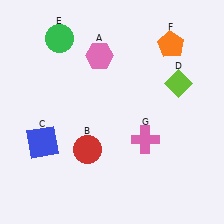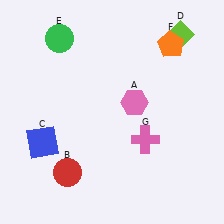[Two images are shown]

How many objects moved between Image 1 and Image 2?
3 objects moved between the two images.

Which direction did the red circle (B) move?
The red circle (B) moved down.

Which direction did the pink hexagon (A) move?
The pink hexagon (A) moved down.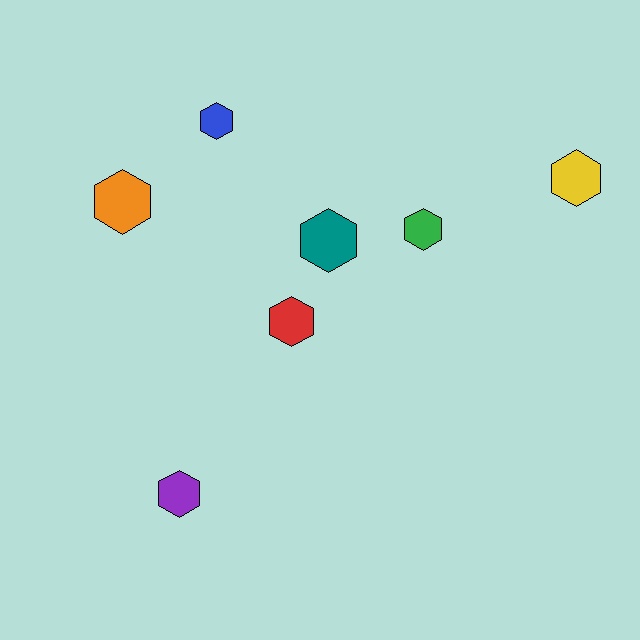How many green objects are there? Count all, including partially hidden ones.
There is 1 green object.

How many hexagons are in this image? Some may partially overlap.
There are 7 hexagons.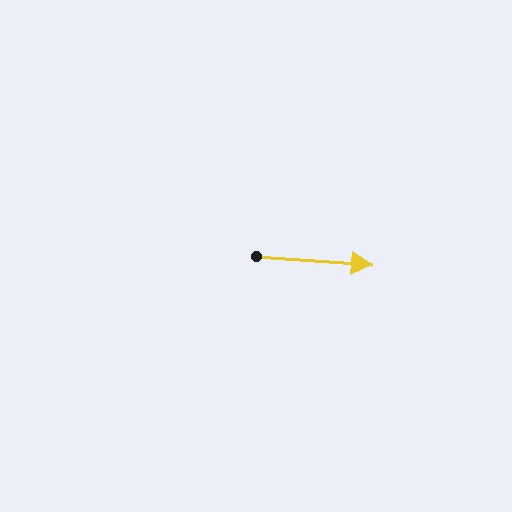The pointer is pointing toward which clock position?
Roughly 3 o'clock.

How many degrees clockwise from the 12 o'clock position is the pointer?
Approximately 94 degrees.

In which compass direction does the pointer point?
East.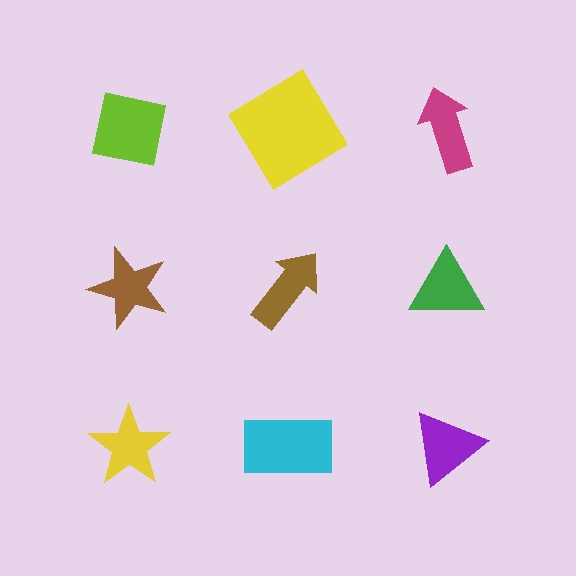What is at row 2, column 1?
A brown star.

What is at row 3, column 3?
A purple triangle.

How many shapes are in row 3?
3 shapes.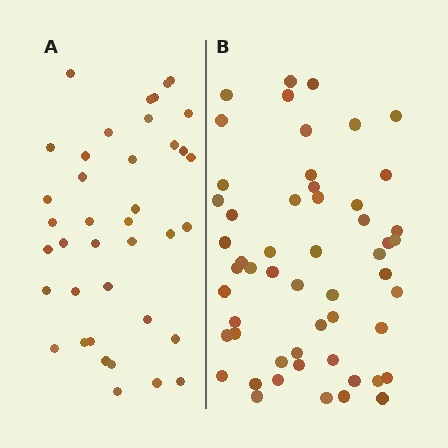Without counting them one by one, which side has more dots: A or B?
Region B (the right region) has more dots.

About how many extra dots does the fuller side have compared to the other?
Region B has approximately 15 more dots than region A.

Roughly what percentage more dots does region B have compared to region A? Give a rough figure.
About 40% more.